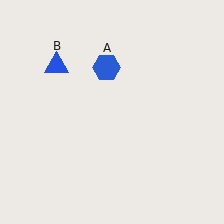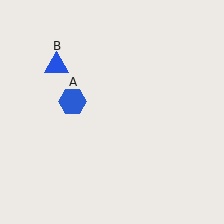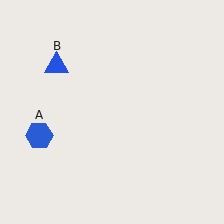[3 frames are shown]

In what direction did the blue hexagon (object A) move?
The blue hexagon (object A) moved down and to the left.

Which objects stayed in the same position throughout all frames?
Blue triangle (object B) remained stationary.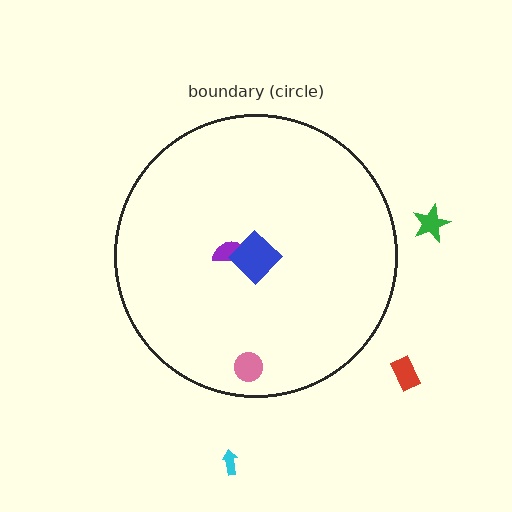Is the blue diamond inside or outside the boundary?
Inside.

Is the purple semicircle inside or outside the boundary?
Inside.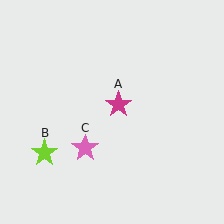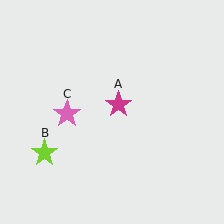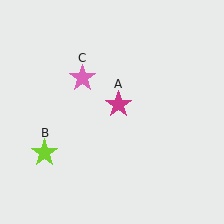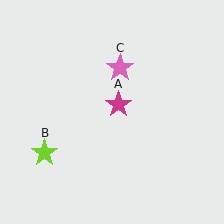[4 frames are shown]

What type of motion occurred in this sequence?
The pink star (object C) rotated clockwise around the center of the scene.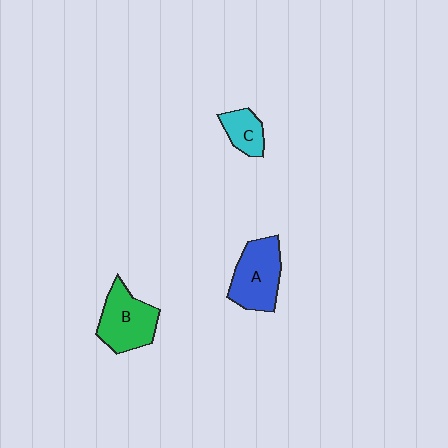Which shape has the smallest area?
Shape C (cyan).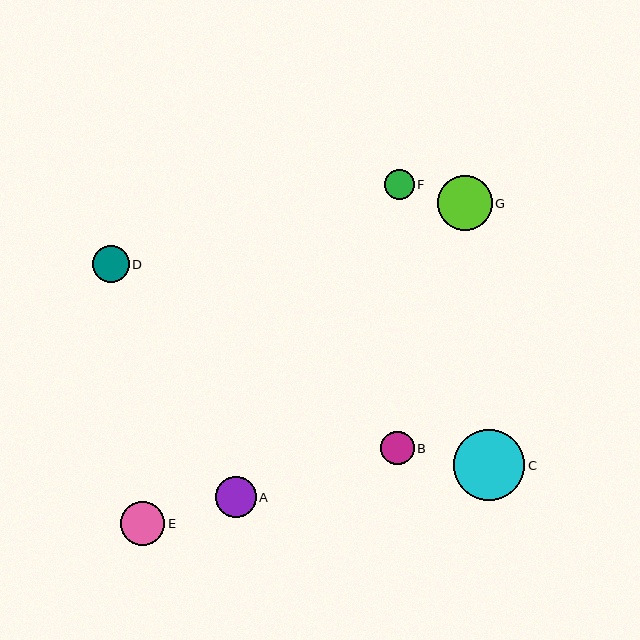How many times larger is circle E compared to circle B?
Circle E is approximately 1.3 times the size of circle B.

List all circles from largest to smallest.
From largest to smallest: C, G, E, A, D, B, F.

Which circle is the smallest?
Circle F is the smallest with a size of approximately 30 pixels.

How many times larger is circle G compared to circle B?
Circle G is approximately 1.6 times the size of circle B.